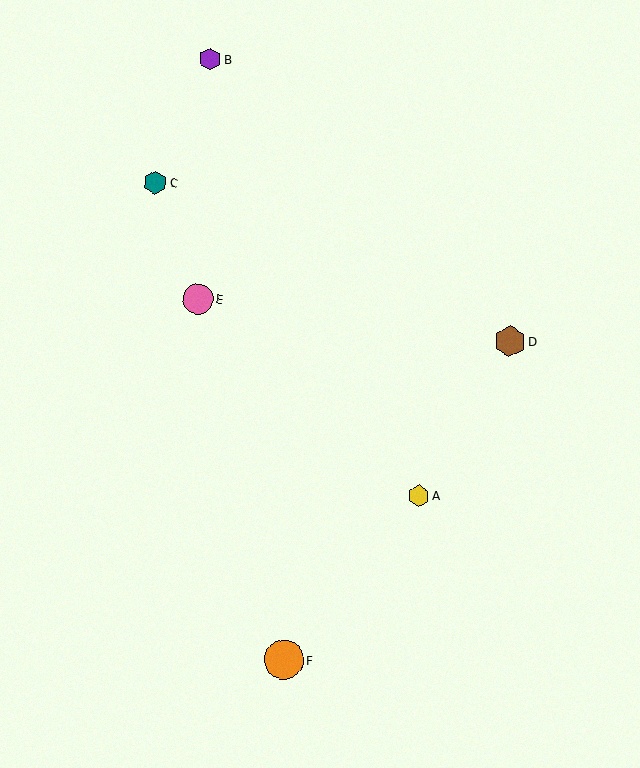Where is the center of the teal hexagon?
The center of the teal hexagon is at (155, 183).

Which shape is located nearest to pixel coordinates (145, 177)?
The teal hexagon (labeled C) at (155, 183) is nearest to that location.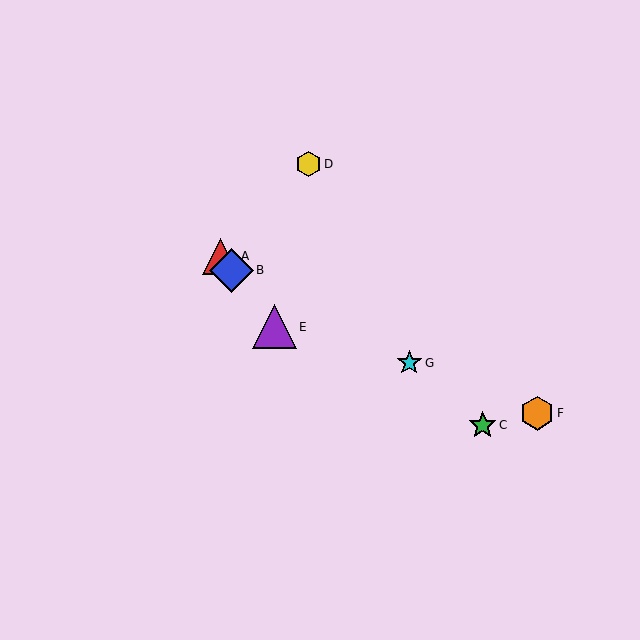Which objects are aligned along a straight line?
Objects A, B, E are aligned along a straight line.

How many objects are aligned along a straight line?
3 objects (A, B, E) are aligned along a straight line.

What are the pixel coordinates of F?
Object F is at (537, 413).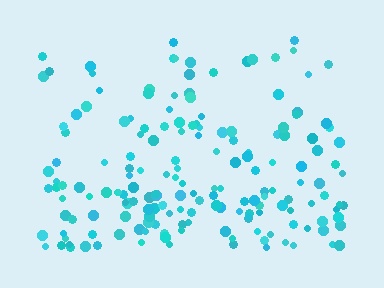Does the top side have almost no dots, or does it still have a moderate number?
Still a moderate number, just noticeably fewer than the bottom.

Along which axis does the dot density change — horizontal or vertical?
Vertical.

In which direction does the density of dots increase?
From top to bottom, with the bottom side densest.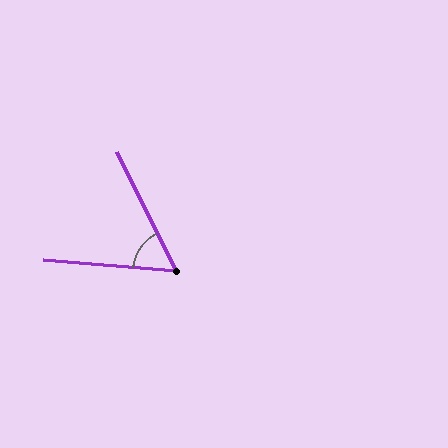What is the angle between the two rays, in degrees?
Approximately 59 degrees.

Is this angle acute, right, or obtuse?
It is acute.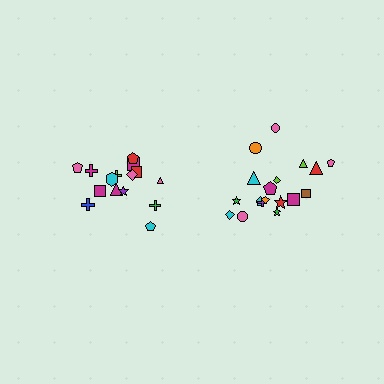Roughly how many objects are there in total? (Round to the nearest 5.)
Roughly 35 objects in total.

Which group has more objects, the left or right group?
The right group.